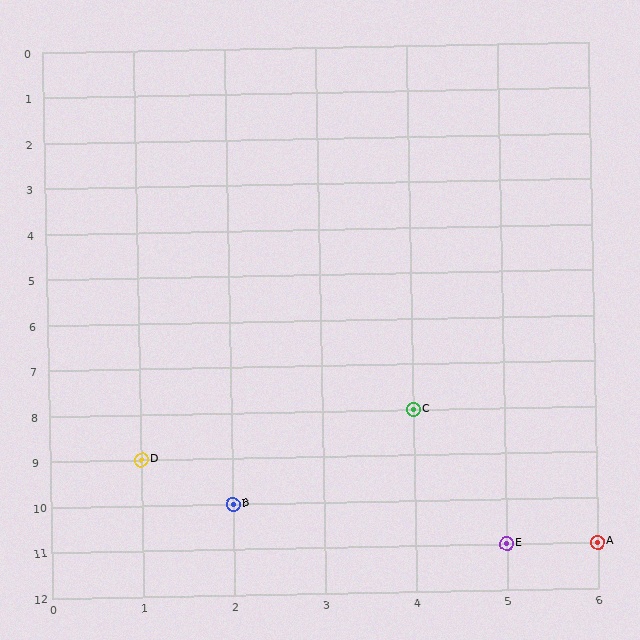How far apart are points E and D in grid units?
Points E and D are 4 columns and 2 rows apart (about 4.5 grid units diagonally).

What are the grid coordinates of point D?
Point D is at grid coordinates (1, 9).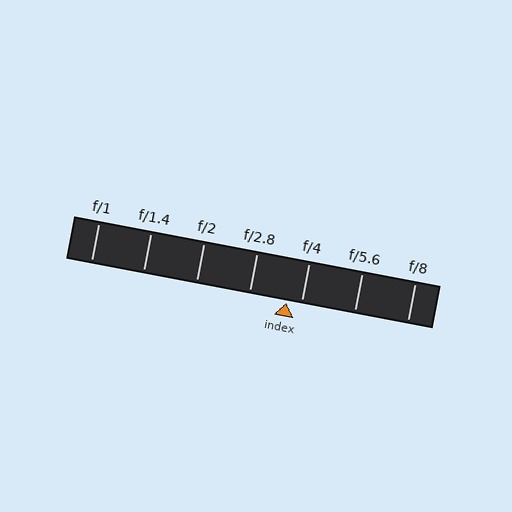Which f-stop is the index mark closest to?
The index mark is closest to f/4.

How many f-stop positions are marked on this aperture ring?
There are 7 f-stop positions marked.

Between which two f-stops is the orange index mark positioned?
The index mark is between f/2.8 and f/4.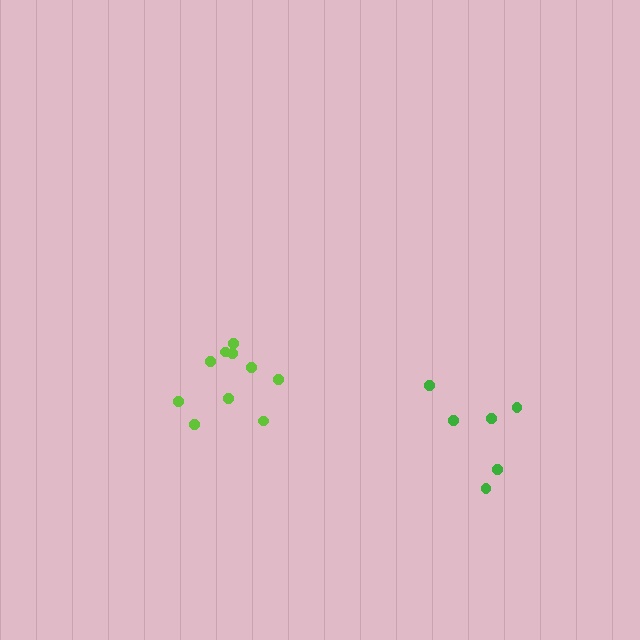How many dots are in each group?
Group 1: 6 dots, Group 2: 10 dots (16 total).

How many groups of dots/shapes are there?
There are 2 groups.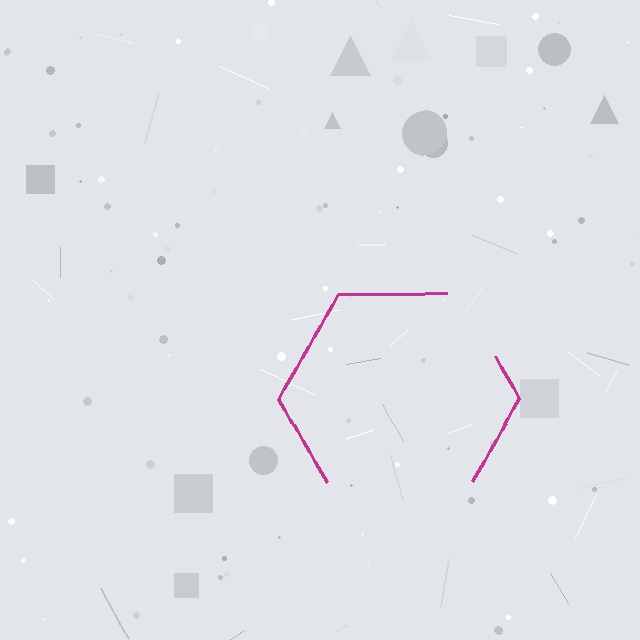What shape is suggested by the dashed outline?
The dashed outline suggests a hexagon.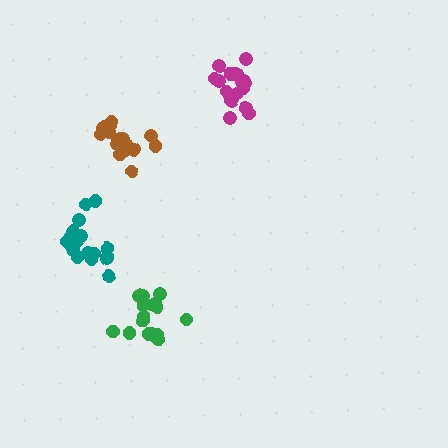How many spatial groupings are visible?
There are 4 spatial groupings.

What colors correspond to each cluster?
The clusters are colored: brown, green, magenta, teal.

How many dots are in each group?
Group 1: 16 dots, Group 2: 16 dots, Group 3: 18 dots, Group 4: 18 dots (68 total).